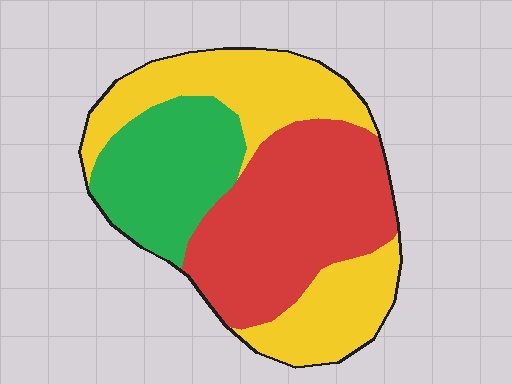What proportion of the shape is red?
Red takes up about two fifths (2/5) of the shape.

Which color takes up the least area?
Green, at roughly 25%.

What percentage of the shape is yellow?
Yellow covers 37% of the shape.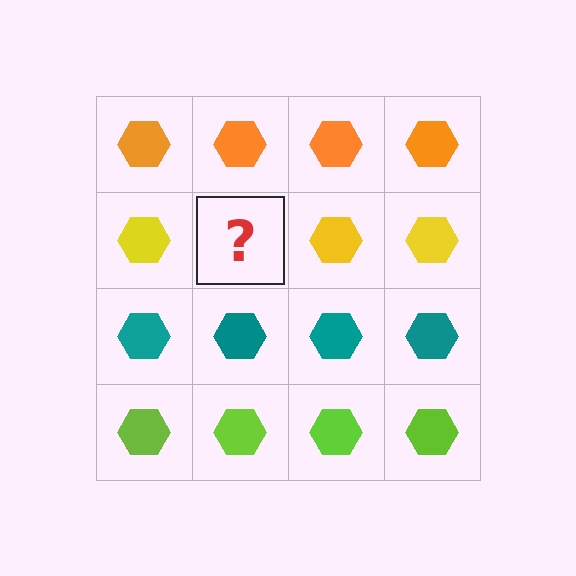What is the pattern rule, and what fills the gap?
The rule is that each row has a consistent color. The gap should be filled with a yellow hexagon.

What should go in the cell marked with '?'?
The missing cell should contain a yellow hexagon.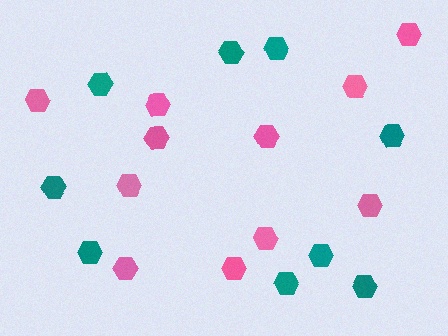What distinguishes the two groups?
There are 2 groups: one group of pink hexagons (11) and one group of teal hexagons (9).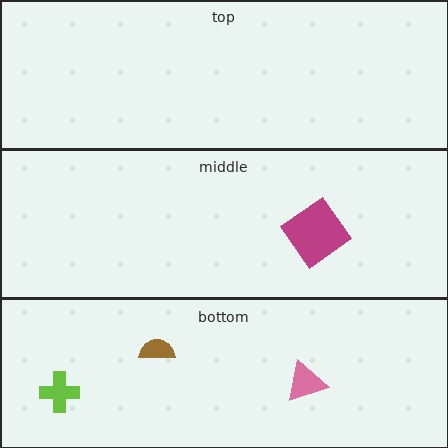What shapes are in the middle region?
The magenta diamond.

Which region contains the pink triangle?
The bottom region.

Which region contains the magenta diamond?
The middle region.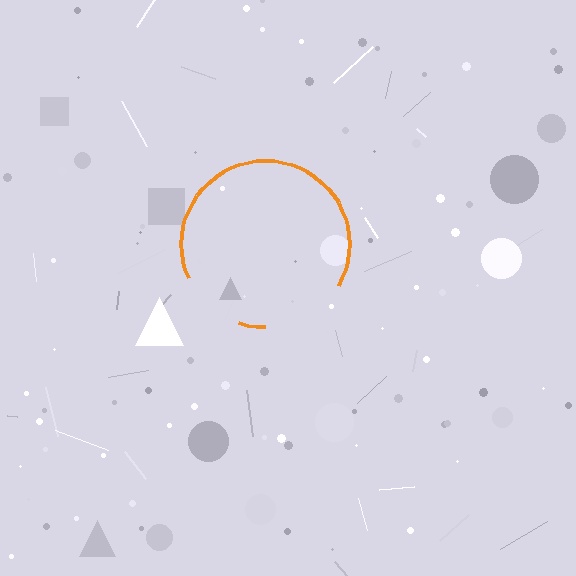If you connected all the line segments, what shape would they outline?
They would outline a circle.